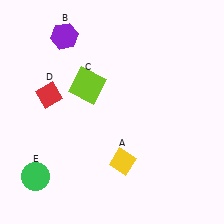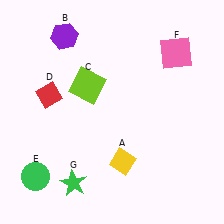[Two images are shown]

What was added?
A pink square (F), a green star (G) were added in Image 2.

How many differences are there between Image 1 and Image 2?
There are 2 differences between the two images.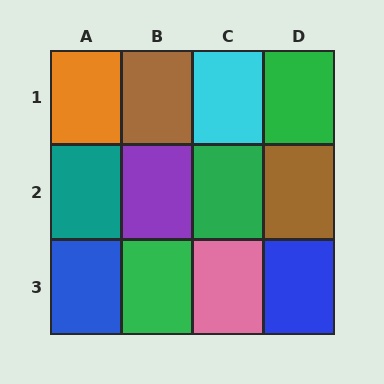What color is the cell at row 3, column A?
Blue.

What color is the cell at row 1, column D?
Green.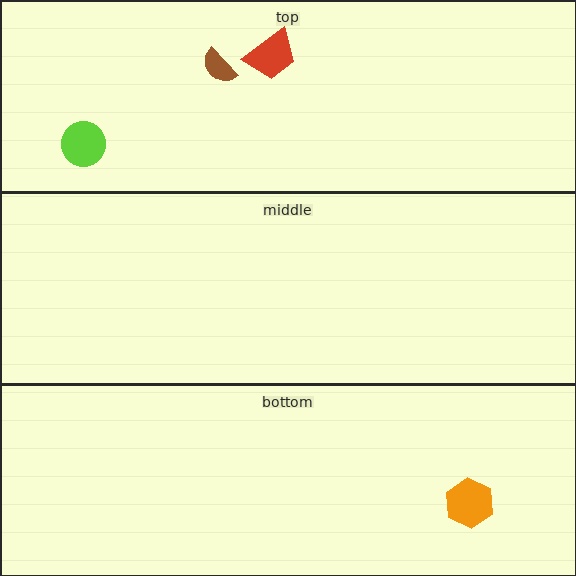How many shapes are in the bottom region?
1.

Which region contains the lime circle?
The top region.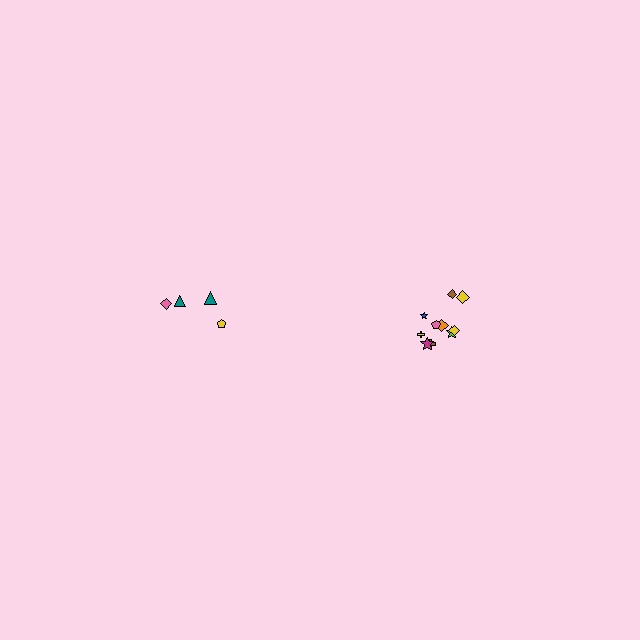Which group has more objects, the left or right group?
The right group.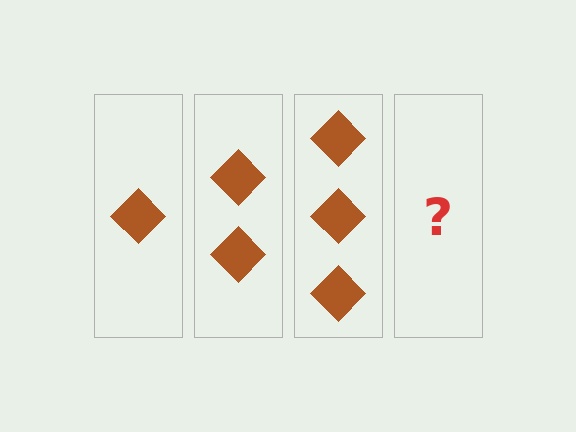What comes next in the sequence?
The next element should be 4 diamonds.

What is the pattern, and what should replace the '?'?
The pattern is that each step adds one more diamond. The '?' should be 4 diamonds.